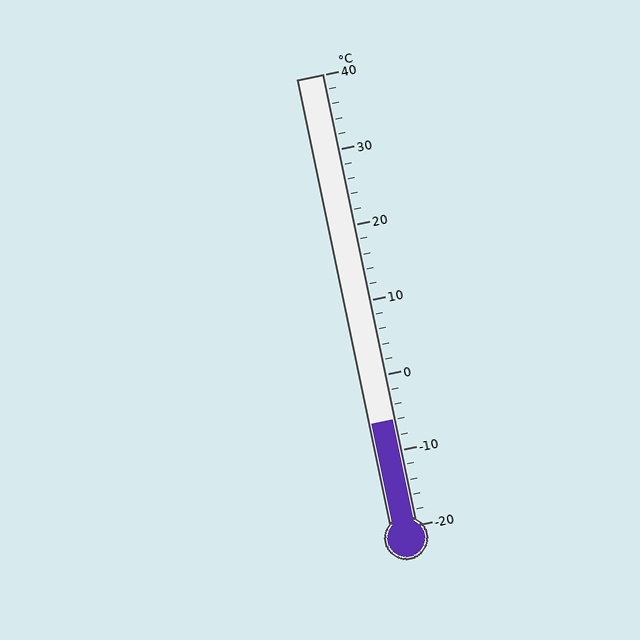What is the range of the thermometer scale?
The thermometer scale ranges from -20°C to 40°C.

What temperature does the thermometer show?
The thermometer shows approximately -6°C.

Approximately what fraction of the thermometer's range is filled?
The thermometer is filled to approximately 25% of its range.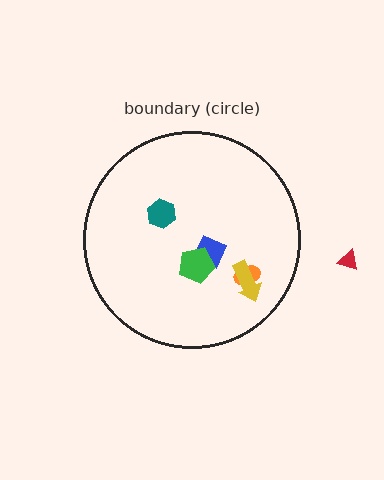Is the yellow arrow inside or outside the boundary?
Inside.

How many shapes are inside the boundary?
5 inside, 1 outside.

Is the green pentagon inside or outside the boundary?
Inside.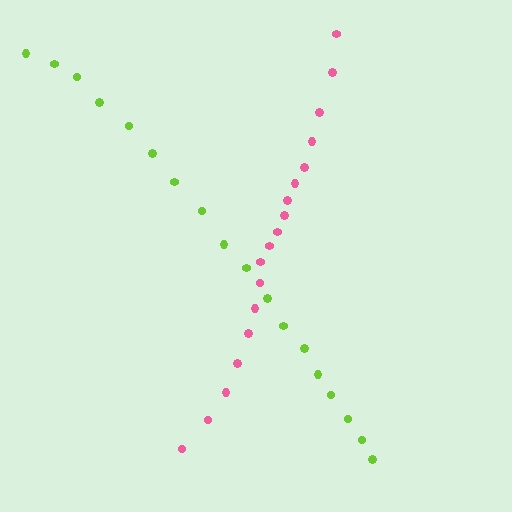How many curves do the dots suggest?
There are 2 distinct paths.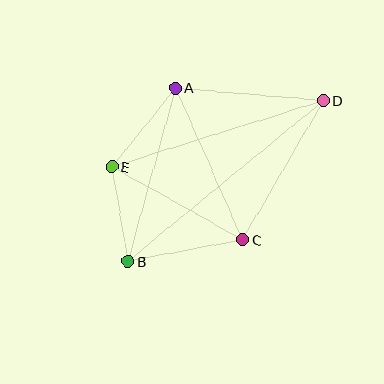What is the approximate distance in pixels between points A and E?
The distance between A and E is approximately 102 pixels.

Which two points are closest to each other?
Points B and E are closest to each other.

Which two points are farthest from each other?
Points B and D are farthest from each other.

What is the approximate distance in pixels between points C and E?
The distance between C and E is approximately 150 pixels.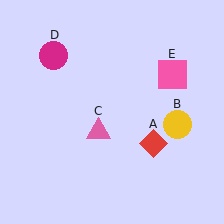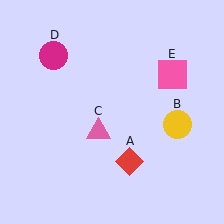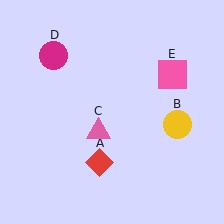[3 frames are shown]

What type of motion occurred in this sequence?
The red diamond (object A) rotated clockwise around the center of the scene.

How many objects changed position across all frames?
1 object changed position: red diamond (object A).